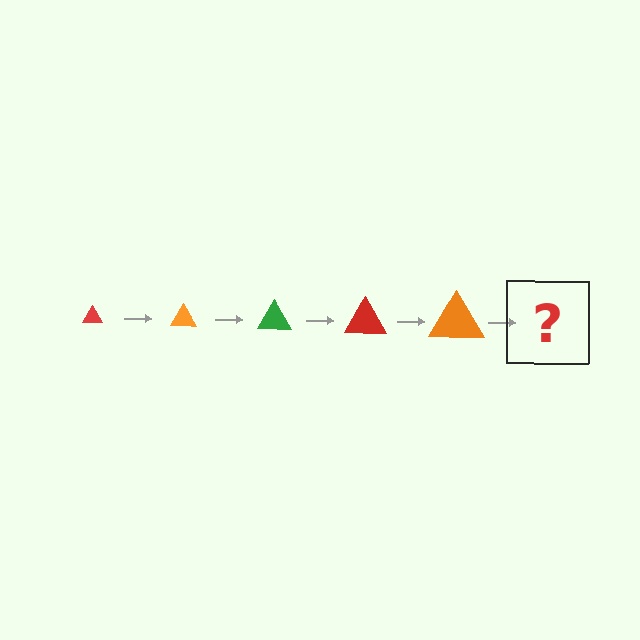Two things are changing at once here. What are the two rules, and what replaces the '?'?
The two rules are that the triangle grows larger each step and the color cycles through red, orange, and green. The '?' should be a green triangle, larger than the previous one.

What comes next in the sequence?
The next element should be a green triangle, larger than the previous one.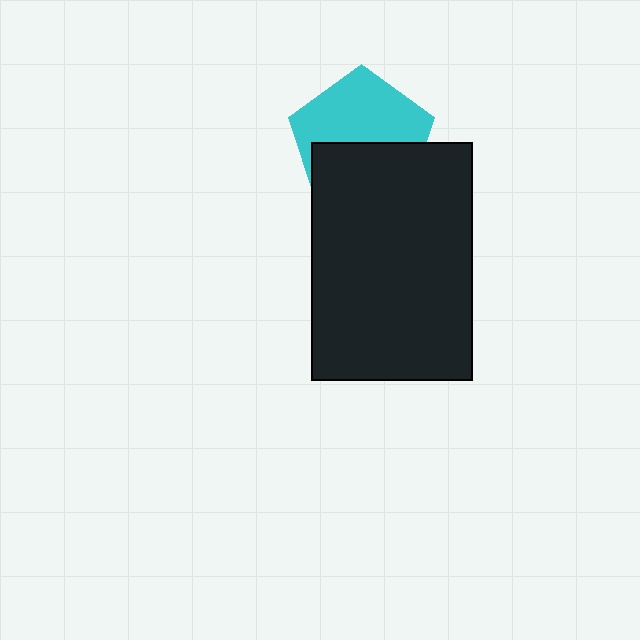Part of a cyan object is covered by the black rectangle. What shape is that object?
It is a pentagon.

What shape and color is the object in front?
The object in front is a black rectangle.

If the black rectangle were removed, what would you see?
You would see the complete cyan pentagon.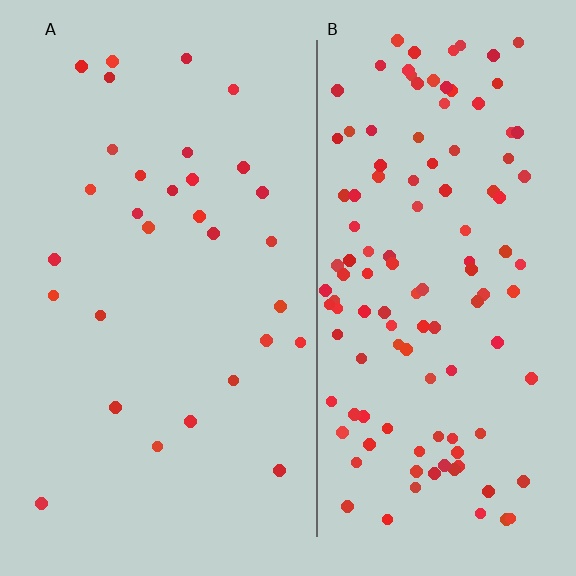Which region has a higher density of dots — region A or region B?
B (the right).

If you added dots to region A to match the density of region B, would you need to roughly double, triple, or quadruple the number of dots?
Approximately quadruple.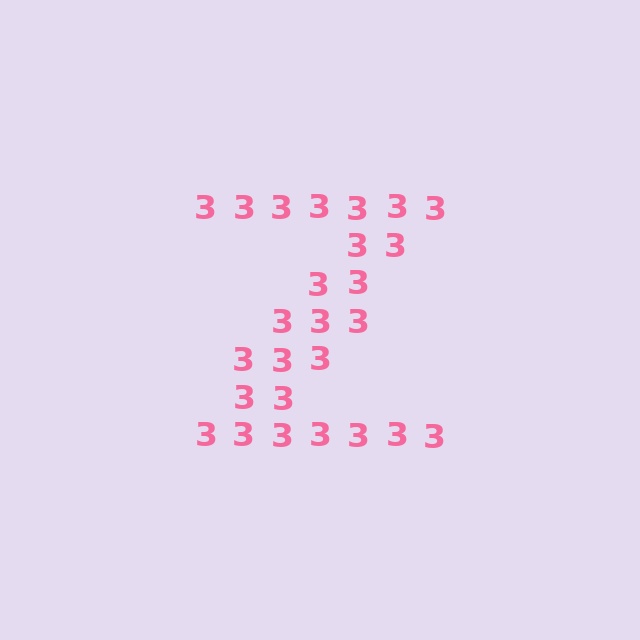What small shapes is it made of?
It is made of small digit 3's.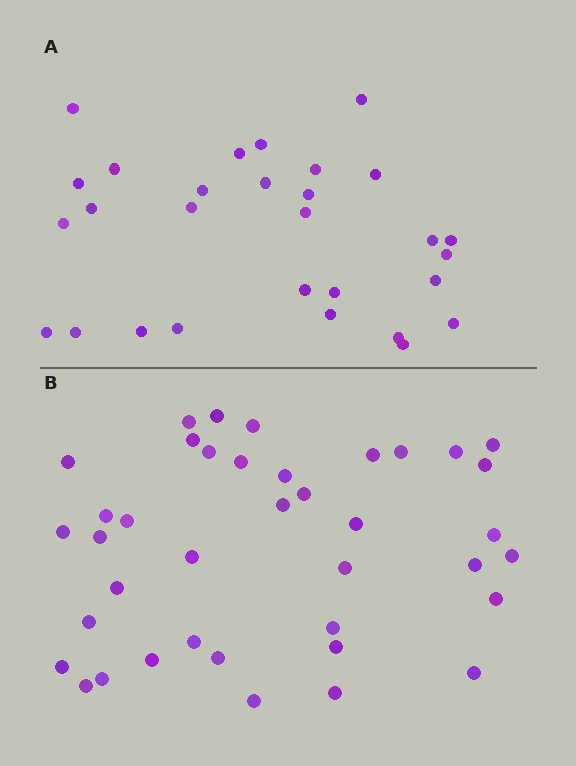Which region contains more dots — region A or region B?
Region B (the bottom region) has more dots.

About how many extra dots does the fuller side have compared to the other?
Region B has roughly 10 or so more dots than region A.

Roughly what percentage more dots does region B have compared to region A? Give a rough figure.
About 35% more.